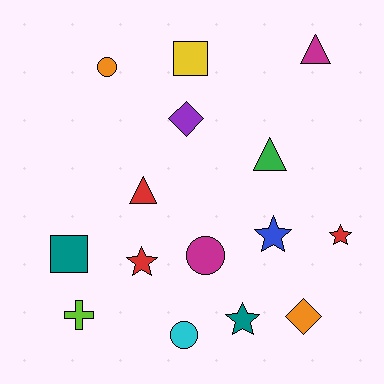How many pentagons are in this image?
There are no pentagons.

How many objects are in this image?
There are 15 objects.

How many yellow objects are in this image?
There is 1 yellow object.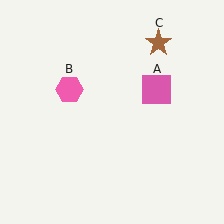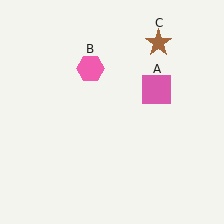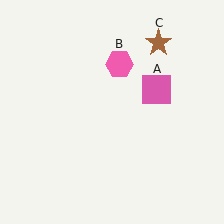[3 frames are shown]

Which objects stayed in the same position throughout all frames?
Pink square (object A) and brown star (object C) remained stationary.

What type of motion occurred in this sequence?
The pink hexagon (object B) rotated clockwise around the center of the scene.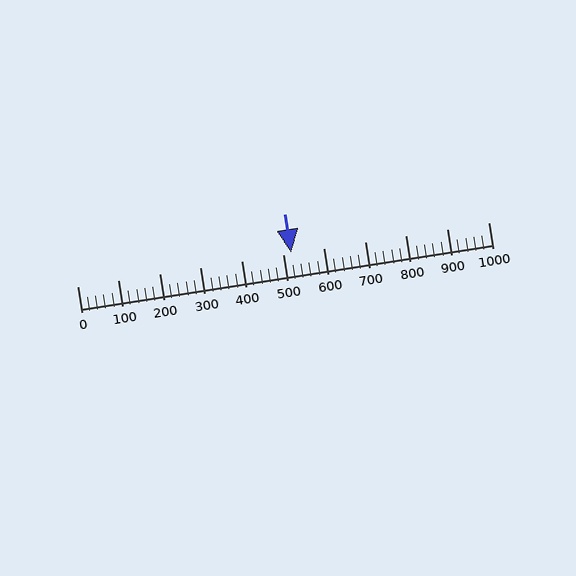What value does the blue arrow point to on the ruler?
The blue arrow points to approximately 520.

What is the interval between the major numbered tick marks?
The major tick marks are spaced 100 units apart.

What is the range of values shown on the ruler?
The ruler shows values from 0 to 1000.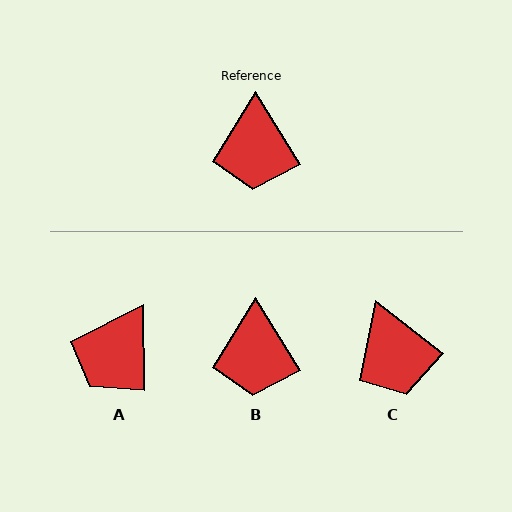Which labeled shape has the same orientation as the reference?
B.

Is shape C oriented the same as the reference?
No, it is off by about 20 degrees.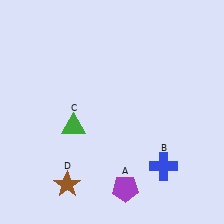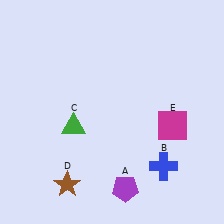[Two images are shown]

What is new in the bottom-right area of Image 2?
A magenta square (E) was added in the bottom-right area of Image 2.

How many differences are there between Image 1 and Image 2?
There is 1 difference between the two images.